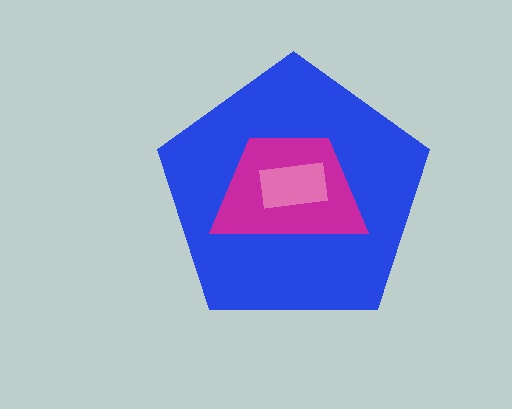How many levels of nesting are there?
3.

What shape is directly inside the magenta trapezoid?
The pink rectangle.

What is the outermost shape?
The blue pentagon.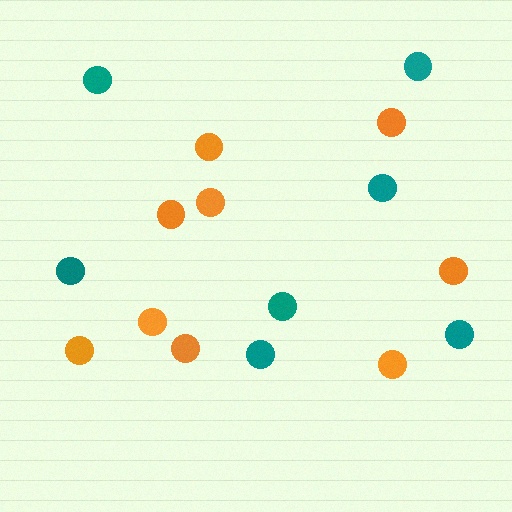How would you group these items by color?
There are 2 groups: one group of teal circles (7) and one group of orange circles (9).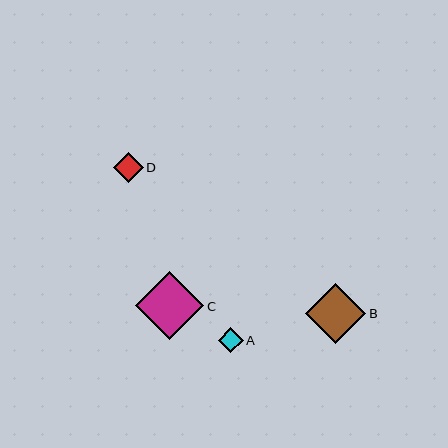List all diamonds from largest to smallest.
From largest to smallest: C, B, D, A.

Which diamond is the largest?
Diamond C is the largest with a size of approximately 68 pixels.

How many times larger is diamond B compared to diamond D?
Diamond B is approximately 2.0 times the size of diamond D.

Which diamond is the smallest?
Diamond A is the smallest with a size of approximately 25 pixels.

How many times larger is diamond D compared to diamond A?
Diamond D is approximately 1.2 times the size of diamond A.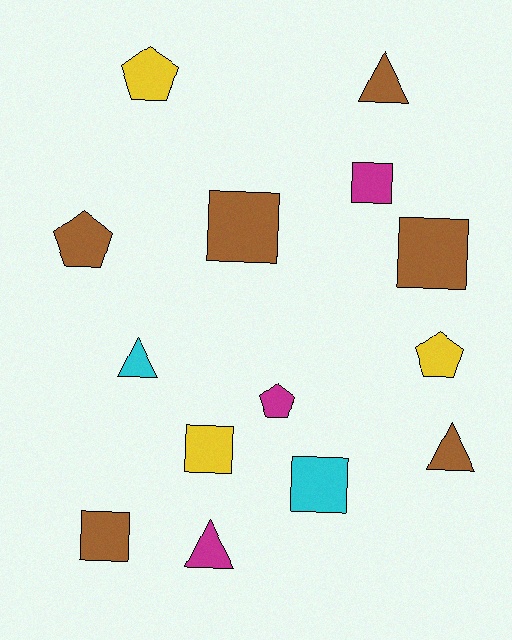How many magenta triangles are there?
There is 1 magenta triangle.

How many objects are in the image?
There are 14 objects.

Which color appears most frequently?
Brown, with 6 objects.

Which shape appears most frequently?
Square, with 6 objects.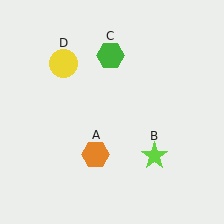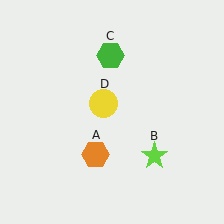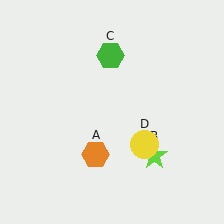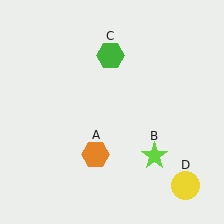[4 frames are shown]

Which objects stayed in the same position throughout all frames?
Orange hexagon (object A) and lime star (object B) and green hexagon (object C) remained stationary.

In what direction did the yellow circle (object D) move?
The yellow circle (object D) moved down and to the right.